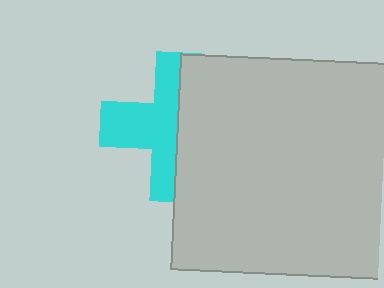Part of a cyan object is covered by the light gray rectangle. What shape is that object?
It is a cross.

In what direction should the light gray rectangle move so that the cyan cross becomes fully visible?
The light gray rectangle should move right. That is the shortest direction to clear the overlap and leave the cyan cross fully visible.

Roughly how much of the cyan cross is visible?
About half of it is visible (roughly 51%).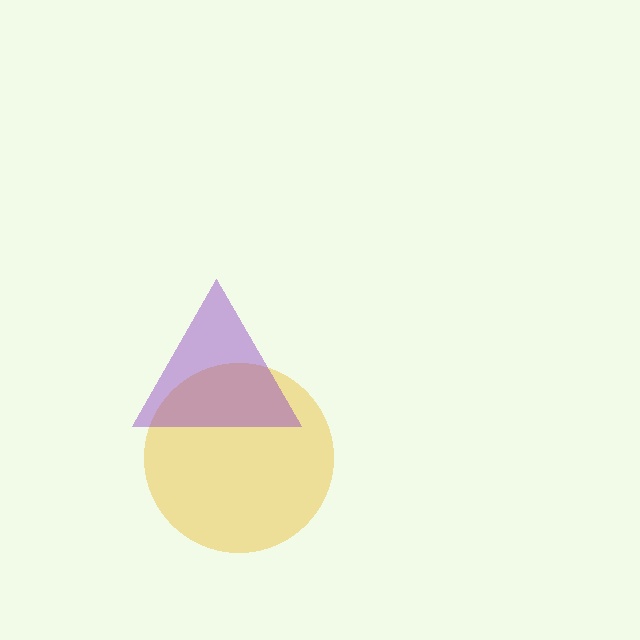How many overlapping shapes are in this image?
There are 2 overlapping shapes in the image.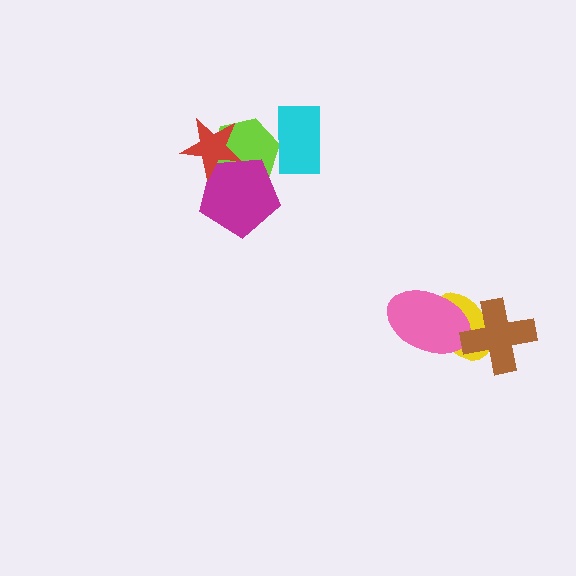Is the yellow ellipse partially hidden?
Yes, it is partially covered by another shape.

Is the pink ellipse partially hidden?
Yes, it is partially covered by another shape.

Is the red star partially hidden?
No, no other shape covers it.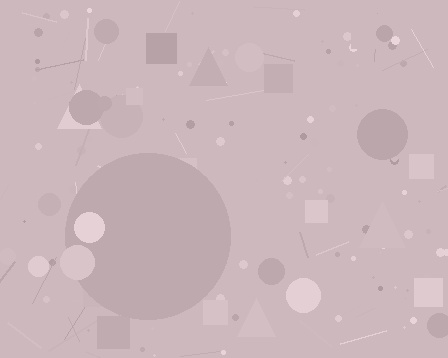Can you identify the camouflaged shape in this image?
The camouflaged shape is a circle.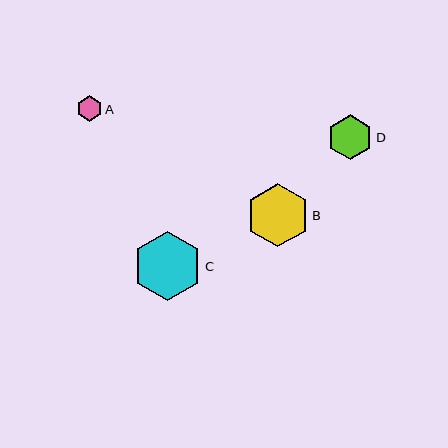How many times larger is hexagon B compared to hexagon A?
Hexagon B is approximately 2.5 times the size of hexagon A.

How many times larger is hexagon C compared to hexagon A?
Hexagon C is approximately 2.8 times the size of hexagon A.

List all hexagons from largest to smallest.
From largest to smallest: C, B, D, A.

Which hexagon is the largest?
Hexagon C is the largest with a size of approximately 69 pixels.